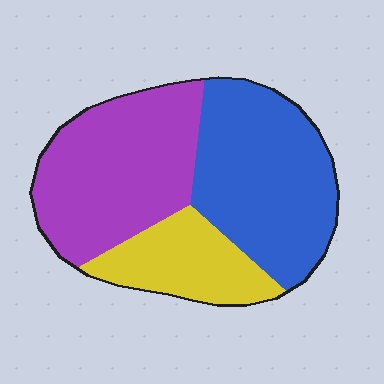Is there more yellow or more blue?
Blue.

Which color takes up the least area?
Yellow, at roughly 20%.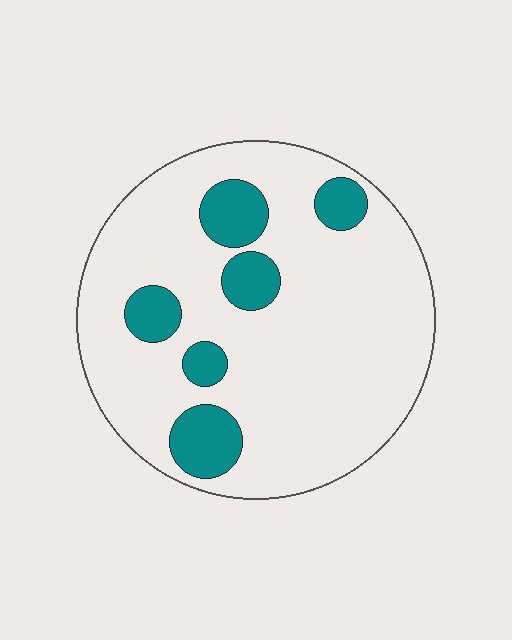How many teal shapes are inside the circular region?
6.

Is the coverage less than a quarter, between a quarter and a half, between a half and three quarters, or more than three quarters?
Less than a quarter.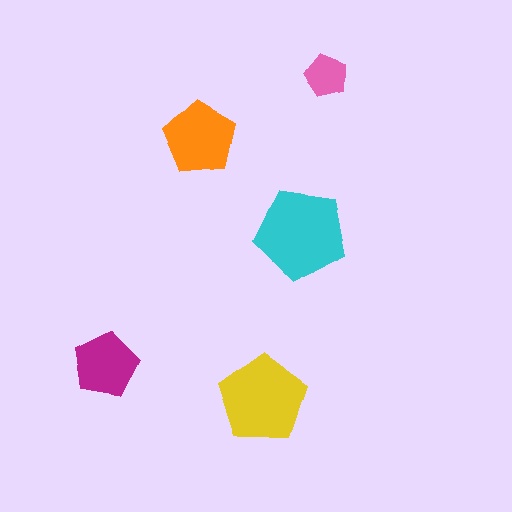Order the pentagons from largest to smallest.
the cyan one, the yellow one, the orange one, the magenta one, the pink one.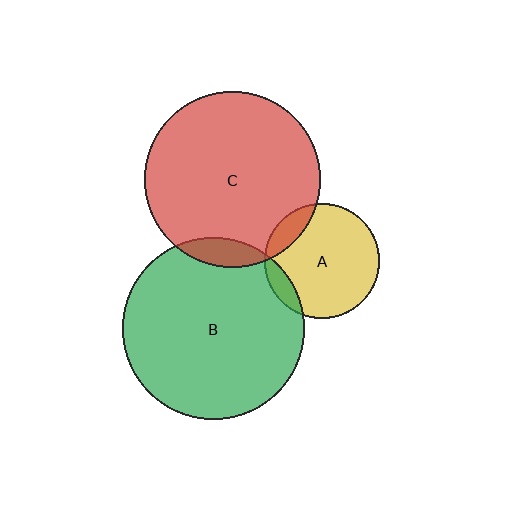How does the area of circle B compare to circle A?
Approximately 2.5 times.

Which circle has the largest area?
Circle B (green).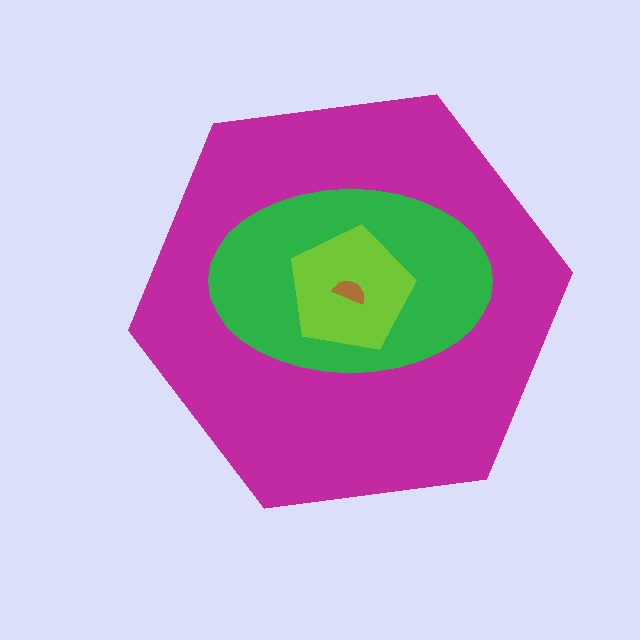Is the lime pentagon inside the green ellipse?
Yes.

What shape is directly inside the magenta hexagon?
The green ellipse.